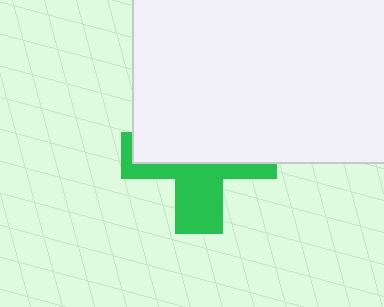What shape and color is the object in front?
The object in front is a white rectangle.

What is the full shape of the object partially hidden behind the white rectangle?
The partially hidden object is a green cross.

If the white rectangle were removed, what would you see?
You would see the complete green cross.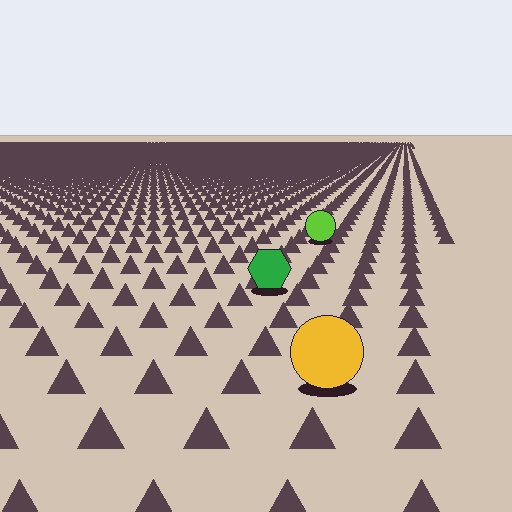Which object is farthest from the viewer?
The lime circle is farthest from the viewer. It appears smaller and the ground texture around it is denser.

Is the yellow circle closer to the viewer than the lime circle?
Yes. The yellow circle is closer — you can tell from the texture gradient: the ground texture is coarser near it.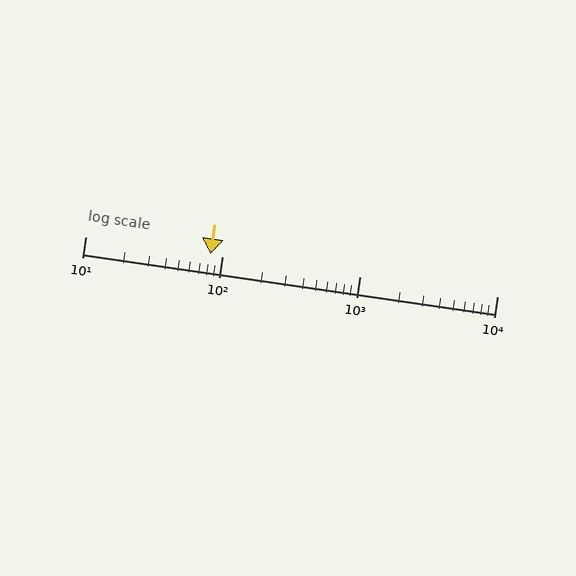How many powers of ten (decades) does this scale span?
The scale spans 3 decades, from 10 to 10000.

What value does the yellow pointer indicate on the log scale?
The pointer indicates approximately 82.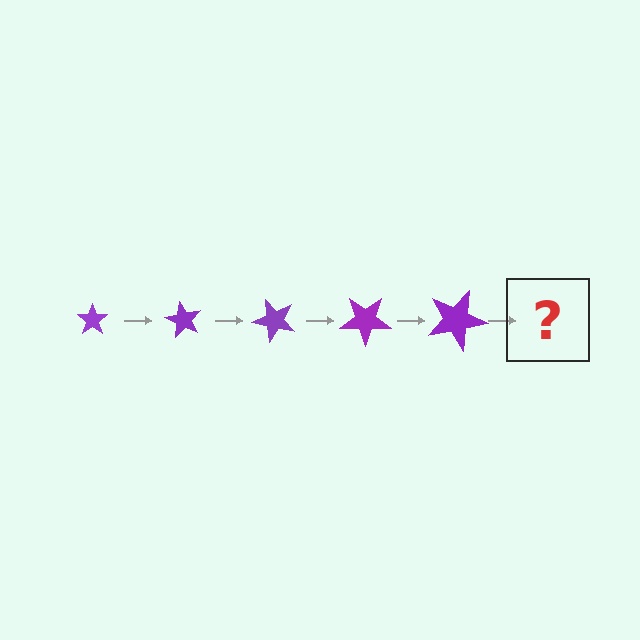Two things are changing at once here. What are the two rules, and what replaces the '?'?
The two rules are that the star grows larger each step and it rotates 60 degrees each step. The '?' should be a star, larger than the previous one and rotated 300 degrees from the start.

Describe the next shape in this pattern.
It should be a star, larger than the previous one and rotated 300 degrees from the start.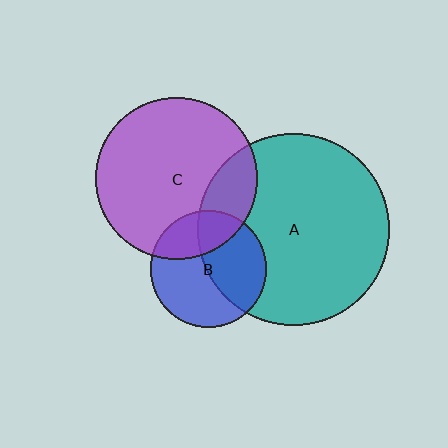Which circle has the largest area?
Circle A (teal).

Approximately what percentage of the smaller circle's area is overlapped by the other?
Approximately 20%.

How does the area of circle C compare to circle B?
Approximately 1.9 times.